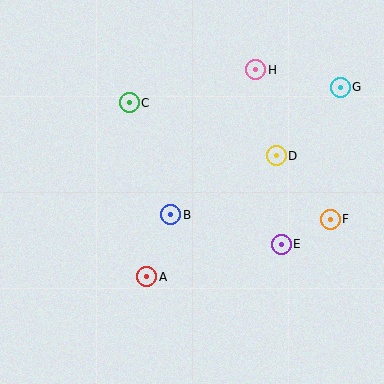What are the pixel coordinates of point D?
Point D is at (276, 156).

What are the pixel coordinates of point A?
Point A is at (147, 277).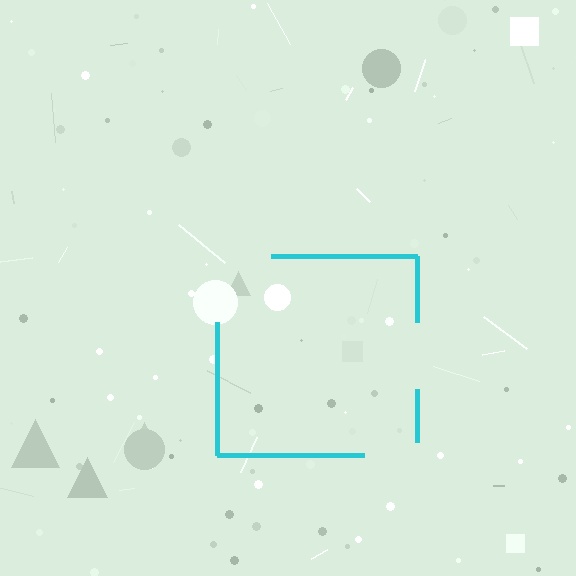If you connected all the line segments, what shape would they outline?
They would outline a square.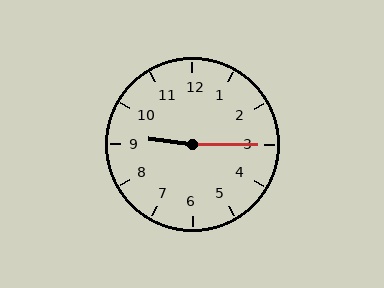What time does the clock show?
9:15.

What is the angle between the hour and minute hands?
Approximately 172 degrees.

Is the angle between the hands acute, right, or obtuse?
It is obtuse.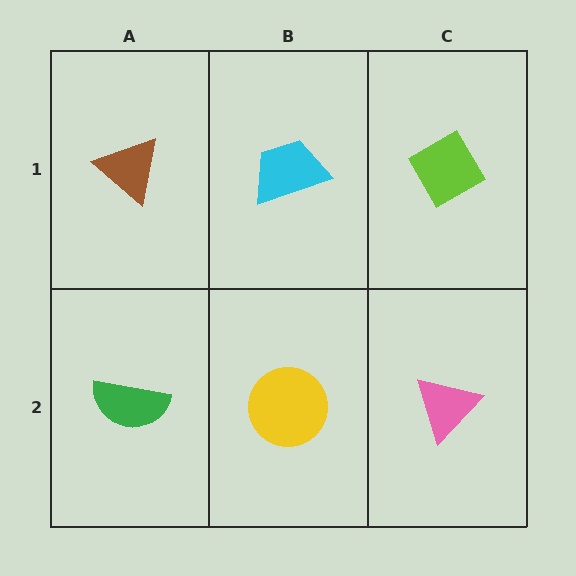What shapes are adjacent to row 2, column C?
A lime diamond (row 1, column C), a yellow circle (row 2, column B).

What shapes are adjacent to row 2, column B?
A cyan trapezoid (row 1, column B), a green semicircle (row 2, column A), a pink triangle (row 2, column C).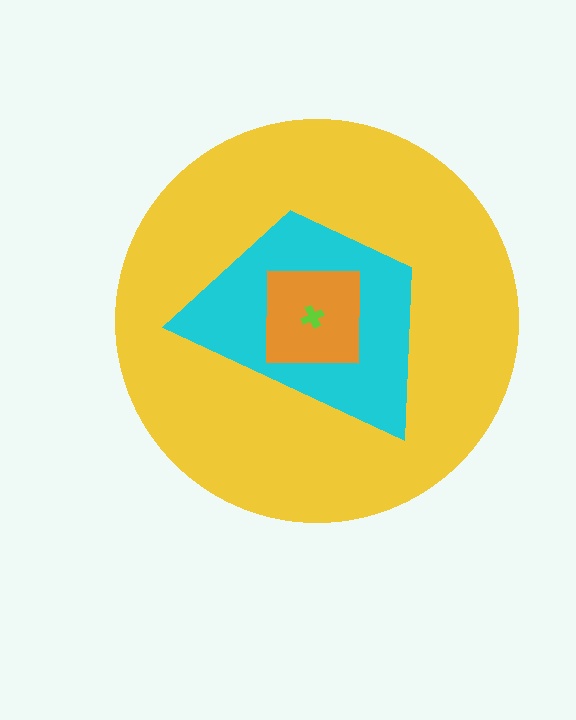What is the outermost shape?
The yellow circle.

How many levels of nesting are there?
4.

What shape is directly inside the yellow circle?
The cyan trapezoid.